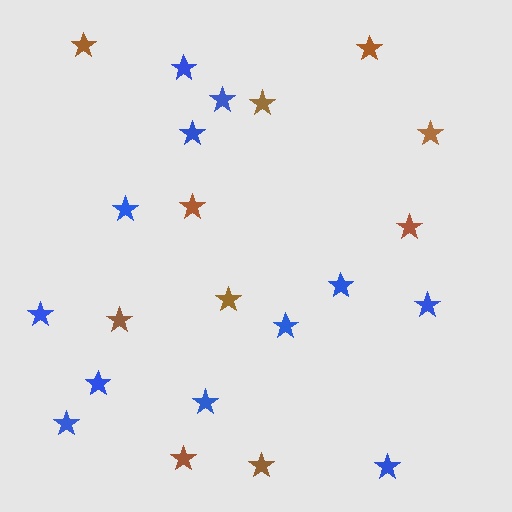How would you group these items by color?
There are 2 groups: one group of brown stars (10) and one group of blue stars (12).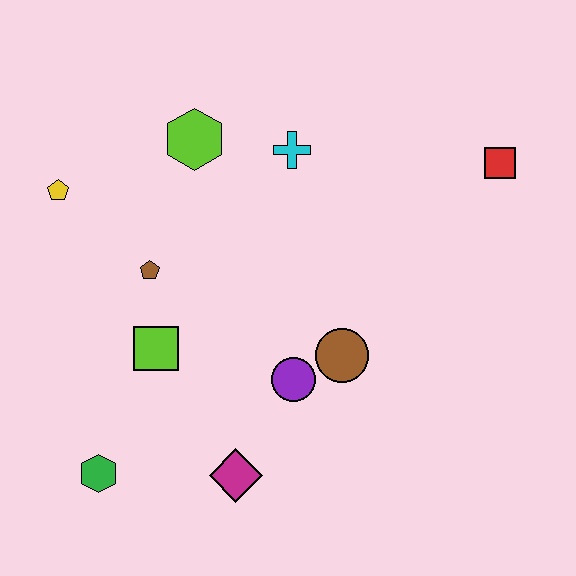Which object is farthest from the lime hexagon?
The green hexagon is farthest from the lime hexagon.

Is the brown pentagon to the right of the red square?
No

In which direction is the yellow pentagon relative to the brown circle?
The yellow pentagon is to the left of the brown circle.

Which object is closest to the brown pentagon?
The lime square is closest to the brown pentagon.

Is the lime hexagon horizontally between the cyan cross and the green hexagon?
Yes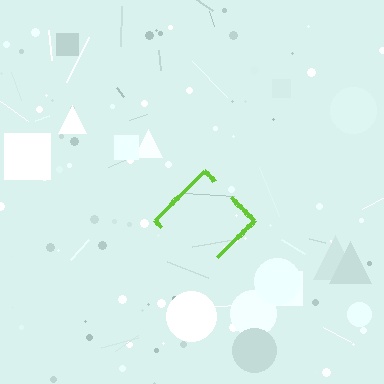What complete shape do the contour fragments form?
The contour fragments form a diamond.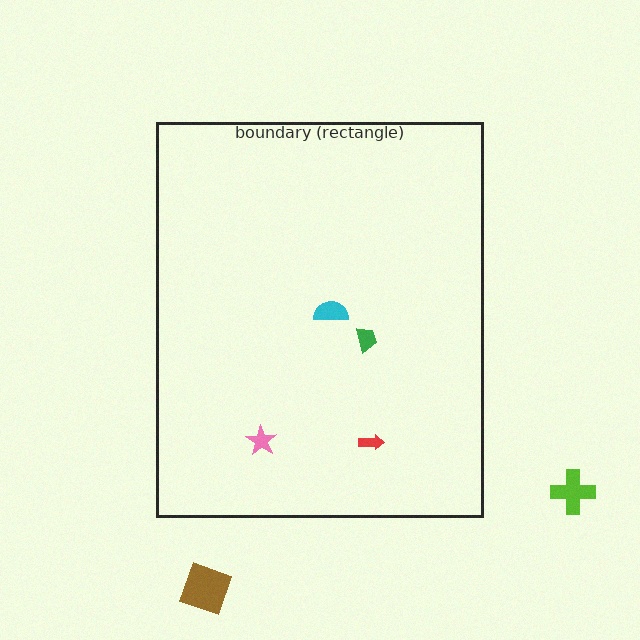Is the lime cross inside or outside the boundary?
Outside.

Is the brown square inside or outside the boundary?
Outside.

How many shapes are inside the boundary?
4 inside, 2 outside.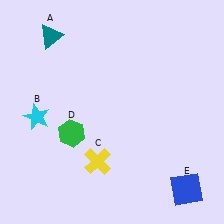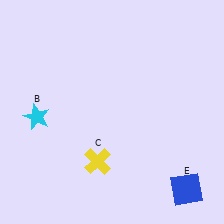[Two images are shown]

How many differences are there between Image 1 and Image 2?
There are 2 differences between the two images.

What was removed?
The teal triangle (A), the green hexagon (D) were removed in Image 2.